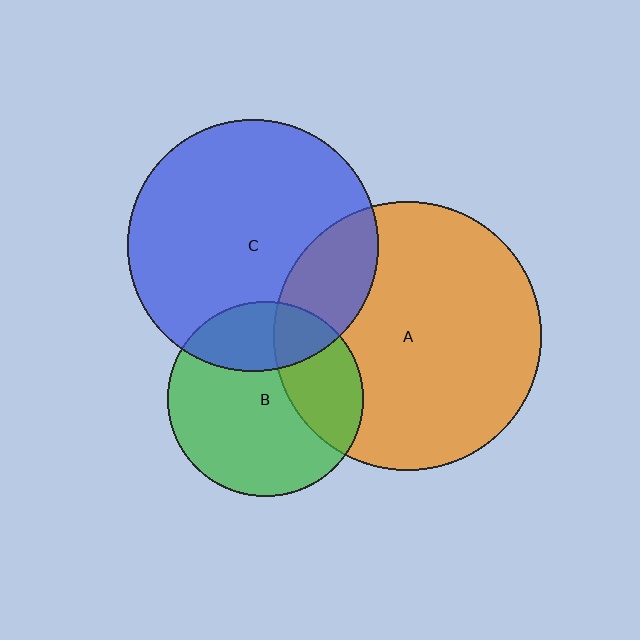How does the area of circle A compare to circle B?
Approximately 1.9 times.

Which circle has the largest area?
Circle A (orange).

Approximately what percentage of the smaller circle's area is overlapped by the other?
Approximately 30%.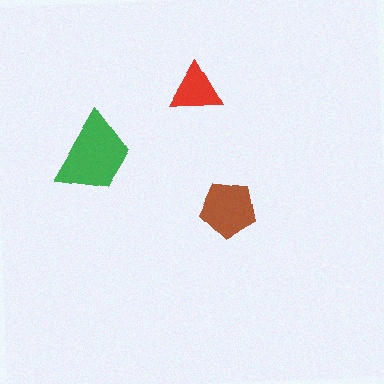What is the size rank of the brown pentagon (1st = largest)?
2nd.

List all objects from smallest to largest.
The red triangle, the brown pentagon, the green trapezoid.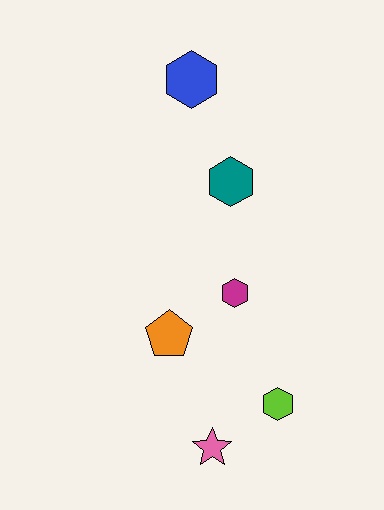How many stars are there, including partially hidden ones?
There is 1 star.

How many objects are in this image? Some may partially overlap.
There are 6 objects.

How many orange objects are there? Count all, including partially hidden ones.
There is 1 orange object.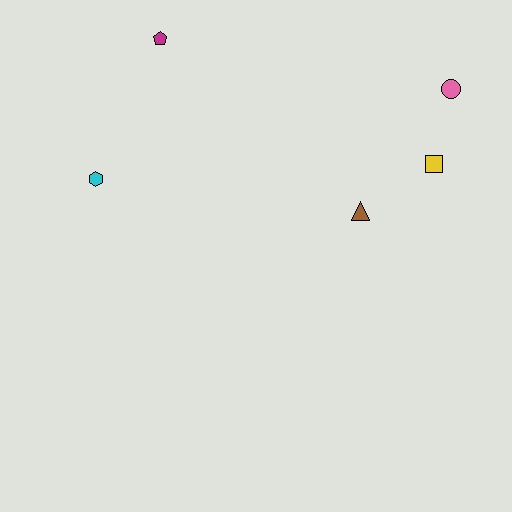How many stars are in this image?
There are no stars.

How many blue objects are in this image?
There are no blue objects.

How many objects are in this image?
There are 5 objects.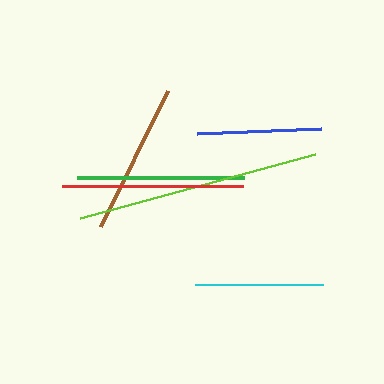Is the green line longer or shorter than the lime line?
The lime line is longer than the green line.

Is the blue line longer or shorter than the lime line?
The lime line is longer than the blue line.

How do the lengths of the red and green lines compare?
The red and green lines are approximately the same length.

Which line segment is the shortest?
The blue line is the shortest at approximately 124 pixels.